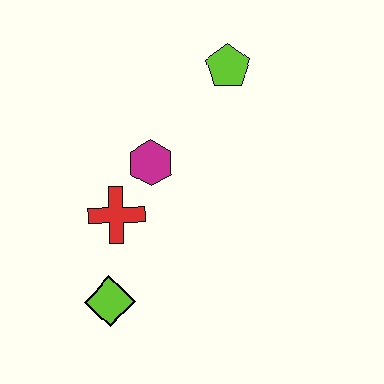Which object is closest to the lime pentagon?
The magenta hexagon is closest to the lime pentagon.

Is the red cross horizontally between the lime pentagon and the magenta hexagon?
No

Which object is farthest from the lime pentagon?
The lime diamond is farthest from the lime pentagon.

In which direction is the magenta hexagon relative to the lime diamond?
The magenta hexagon is above the lime diamond.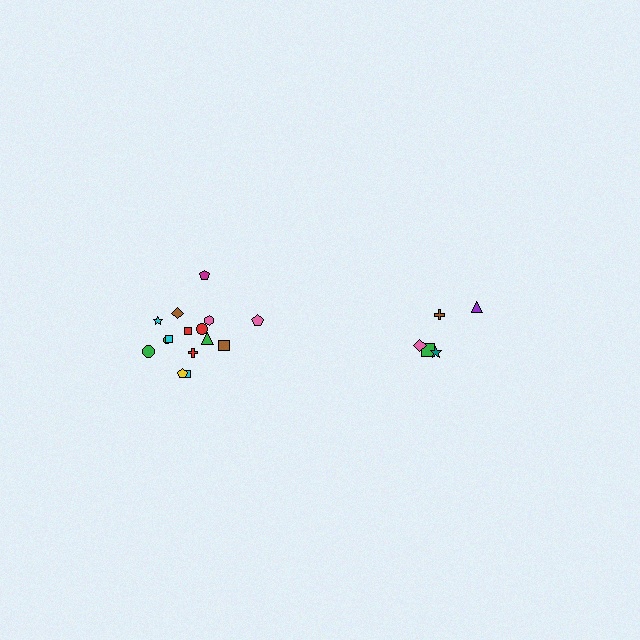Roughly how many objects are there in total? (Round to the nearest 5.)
Roughly 20 objects in total.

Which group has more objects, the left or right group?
The left group.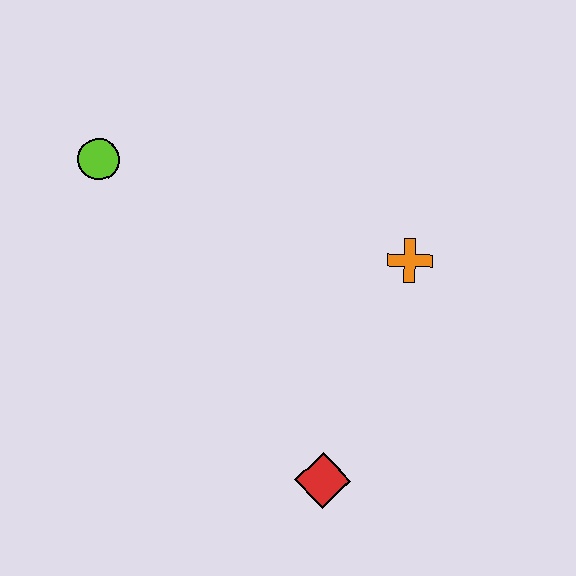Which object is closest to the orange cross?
The red diamond is closest to the orange cross.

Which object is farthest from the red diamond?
The lime circle is farthest from the red diamond.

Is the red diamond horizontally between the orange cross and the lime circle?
Yes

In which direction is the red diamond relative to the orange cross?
The red diamond is below the orange cross.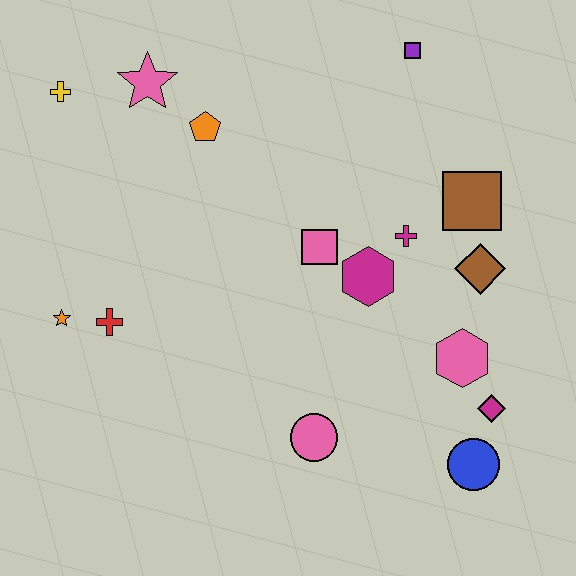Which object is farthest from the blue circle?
The yellow cross is farthest from the blue circle.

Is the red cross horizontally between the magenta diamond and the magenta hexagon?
No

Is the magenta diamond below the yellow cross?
Yes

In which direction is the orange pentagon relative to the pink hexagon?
The orange pentagon is to the left of the pink hexagon.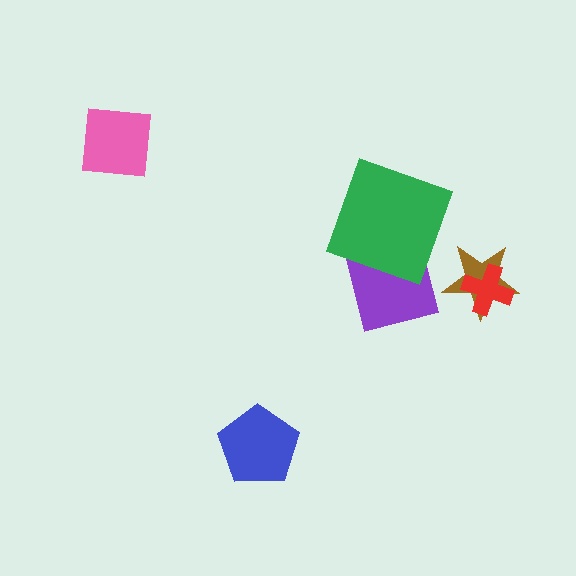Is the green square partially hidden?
No, no other shape covers it.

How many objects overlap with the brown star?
1 object overlaps with the brown star.